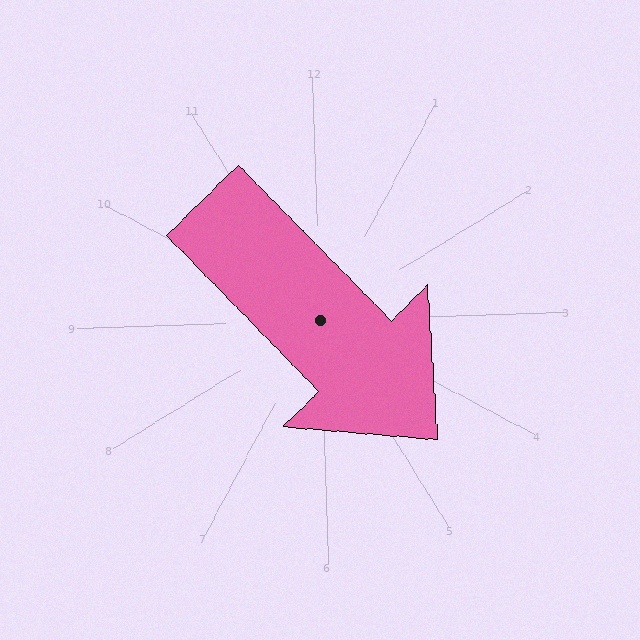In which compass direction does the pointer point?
Southeast.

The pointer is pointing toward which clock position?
Roughly 5 o'clock.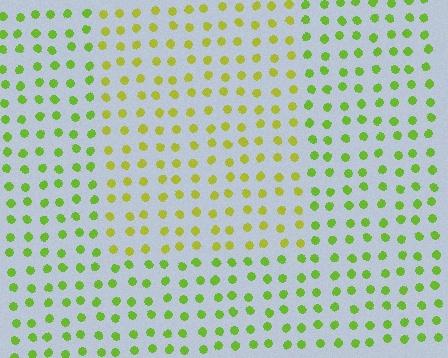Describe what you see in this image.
The image is filled with small lime elements in a uniform arrangement. A rectangle-shaped region is visible where the elements are tinted to a slightly different hue, forming a subtle color boundary.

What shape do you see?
I see a rectangle.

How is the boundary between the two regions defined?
The boundary is defined purely by a slight shift in hue (about 28 degrees). Spacing, size, and orientation are identical on both sides.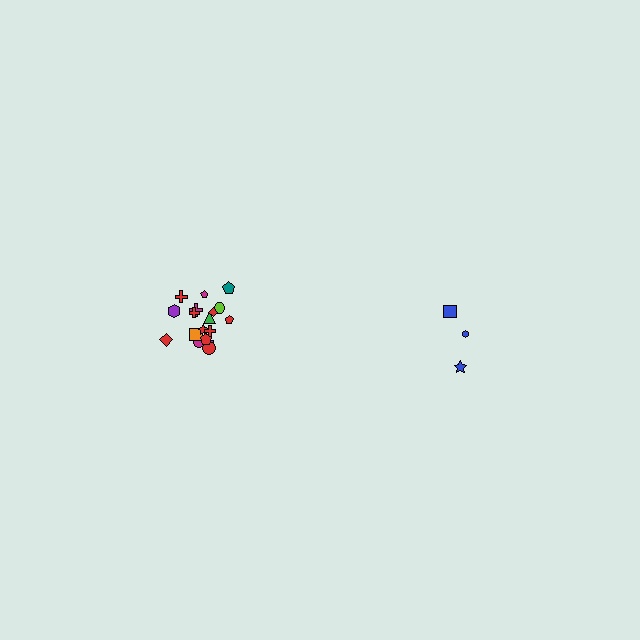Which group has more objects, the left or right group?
The left group.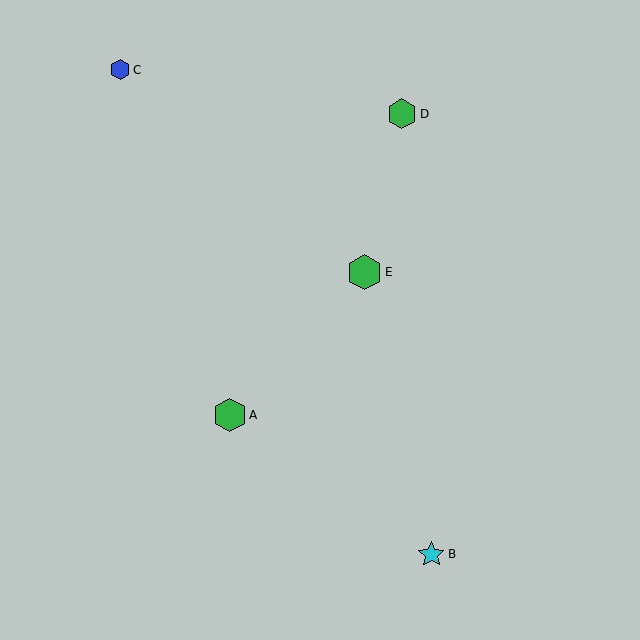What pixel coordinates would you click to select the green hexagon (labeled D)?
Click at (402, 114) to select the green hexagon D.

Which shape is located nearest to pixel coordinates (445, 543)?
The cyan star (labeled B) at (431, 554) is nearest to that location.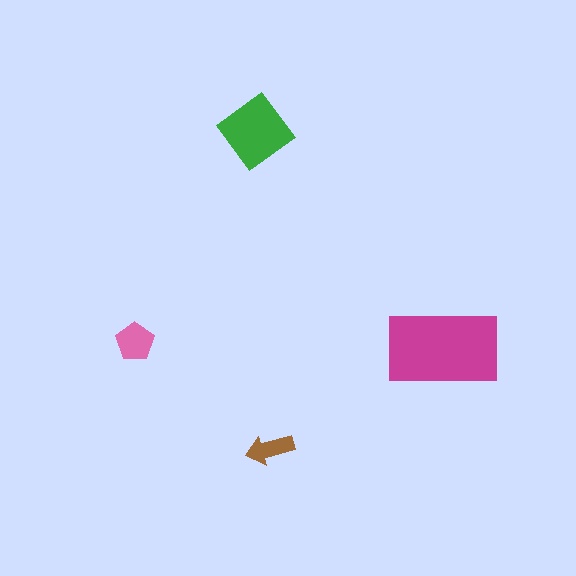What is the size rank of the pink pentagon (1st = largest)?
3rd.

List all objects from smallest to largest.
The brown arrow, the pink pentagon, the green diamond, the magenta rectangle.